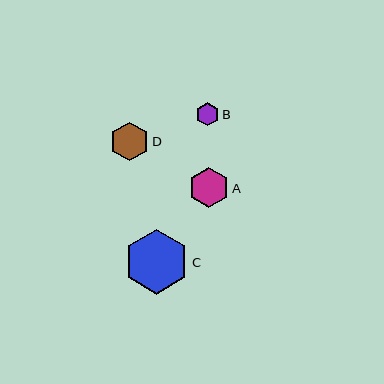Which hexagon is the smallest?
Hexagon B is the smallest with a size of approximately 23 pixels.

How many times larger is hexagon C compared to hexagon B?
Hexagon C is approximately 2.8 times the size of hexagon B.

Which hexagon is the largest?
Hexagon C is the largest with a size of approximately 65 pixels.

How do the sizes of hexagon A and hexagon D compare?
Hexagon A and hexagon D are approximately the same size.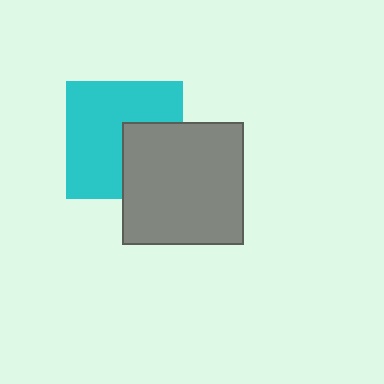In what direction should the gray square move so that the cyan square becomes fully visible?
The gray square should move right. That is the shortest direction to clear the overlap and leave the cyan square fully visible.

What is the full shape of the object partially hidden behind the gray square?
The partially hidden object is a cyan square.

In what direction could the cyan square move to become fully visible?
The cyan square could move left. That would shift it out from behind the gray square entirely.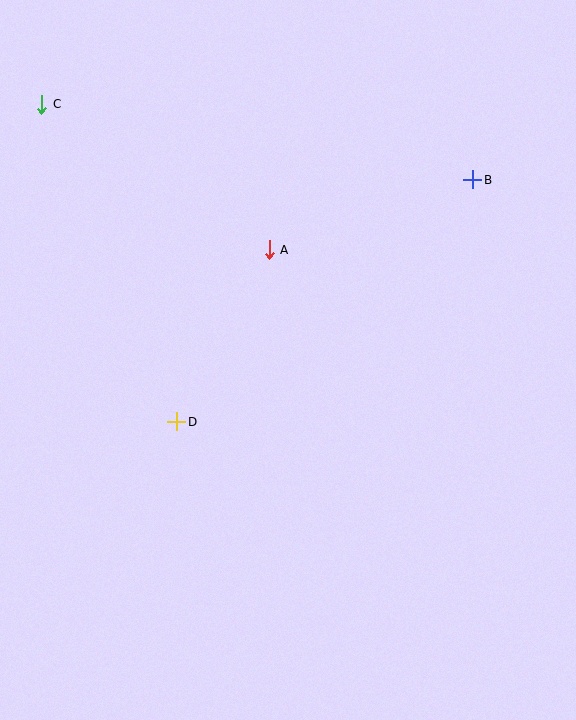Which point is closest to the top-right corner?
Point B is closest to the top-right corner.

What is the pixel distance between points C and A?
The distance between C and A is 270 pixels.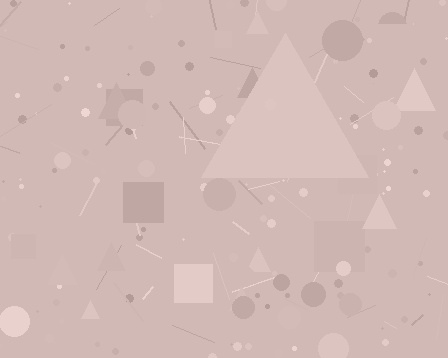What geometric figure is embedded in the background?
A triangle is embedded in the background.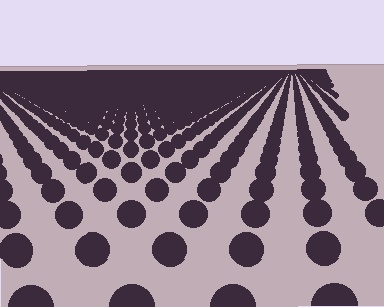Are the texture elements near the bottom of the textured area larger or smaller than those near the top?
Larger. Near the bottom, elements are closer to the viewer and appear at a bigger on-screen size.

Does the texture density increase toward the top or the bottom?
Density increases toward the top.